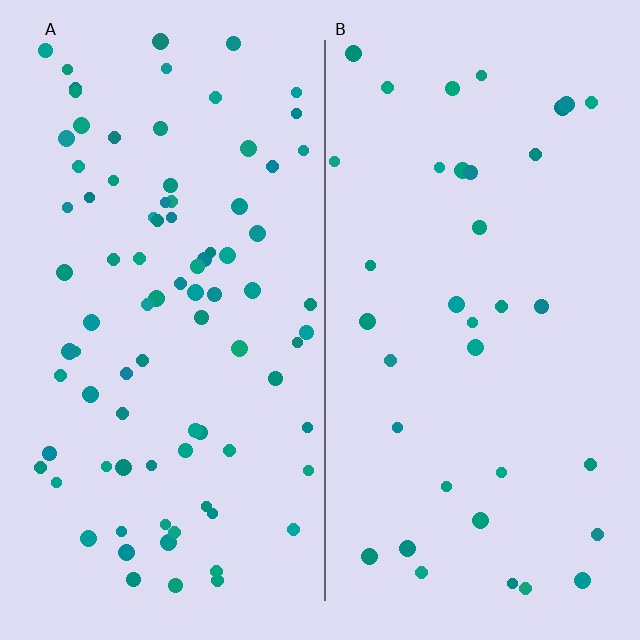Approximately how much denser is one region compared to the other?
Approximately 2.4× — region A over region B.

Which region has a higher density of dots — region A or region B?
A (the left).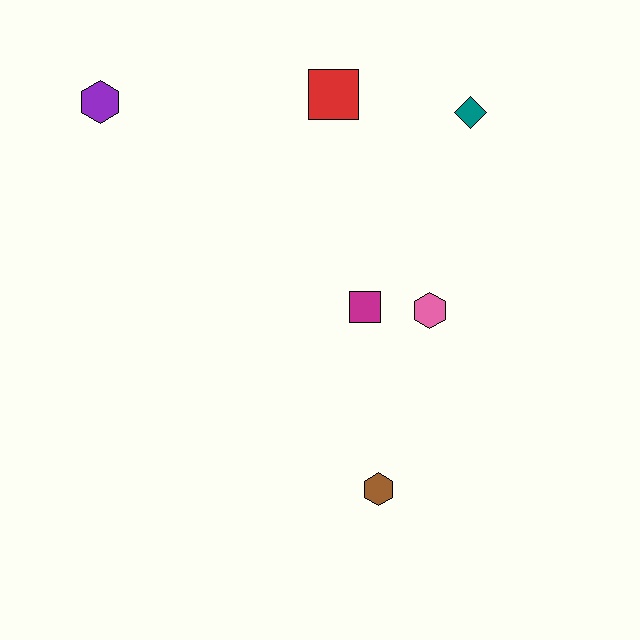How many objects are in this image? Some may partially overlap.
There are 6 objects.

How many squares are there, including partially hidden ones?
There are 2 squares.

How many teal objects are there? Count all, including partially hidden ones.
There is 1 teal object.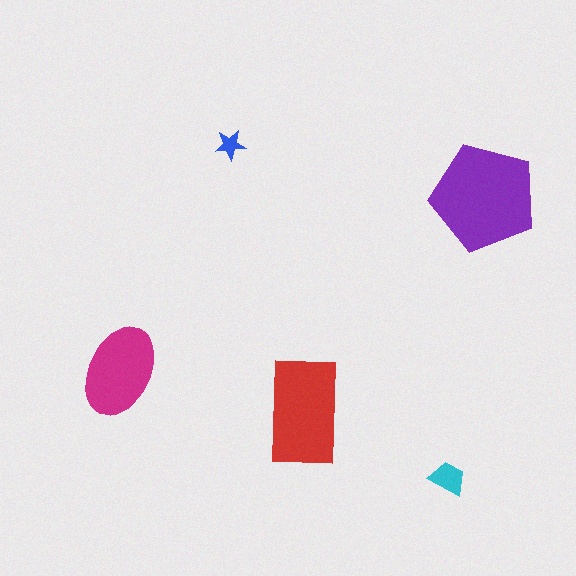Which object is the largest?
The purple pentagon.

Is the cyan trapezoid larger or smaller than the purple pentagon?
Smaller.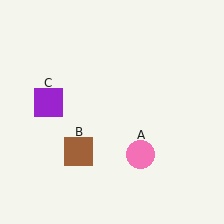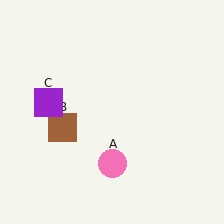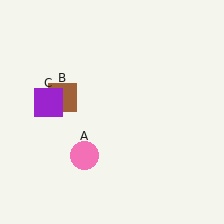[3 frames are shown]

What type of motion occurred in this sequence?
The pink circle (object A), brown square (object B) rotated clockwise around the center of the scene.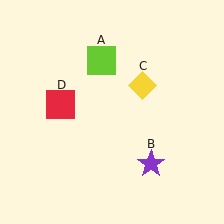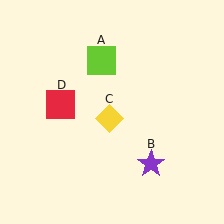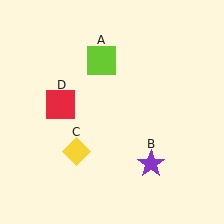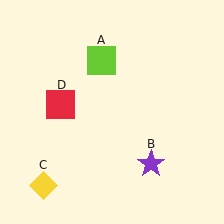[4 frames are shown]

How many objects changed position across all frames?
1 object changed position: yellow diamond (object C).